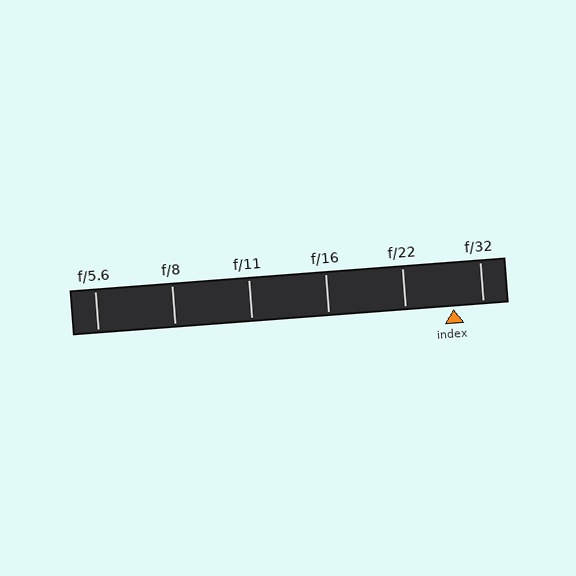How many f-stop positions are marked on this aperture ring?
There are 6 f-stop positions marked.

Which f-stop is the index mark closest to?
The index mark is closest to f/32.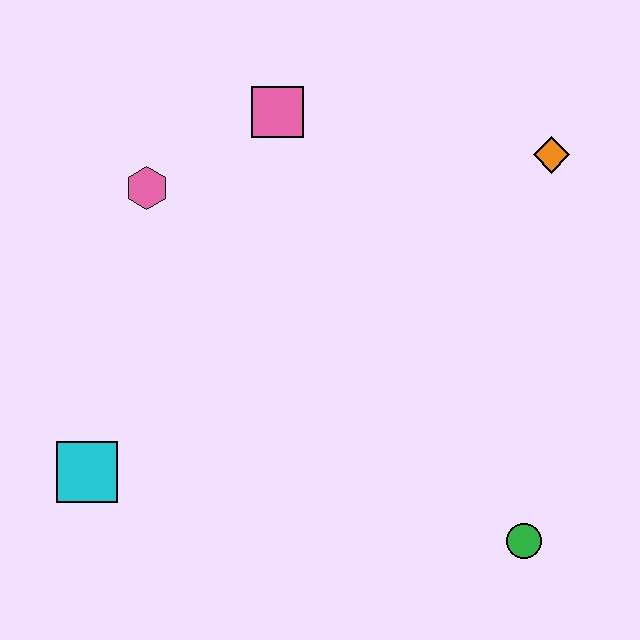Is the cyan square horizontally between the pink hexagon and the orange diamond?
No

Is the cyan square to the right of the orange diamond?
No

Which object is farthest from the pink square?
The green circle is farthest from the pink square.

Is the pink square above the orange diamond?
Yes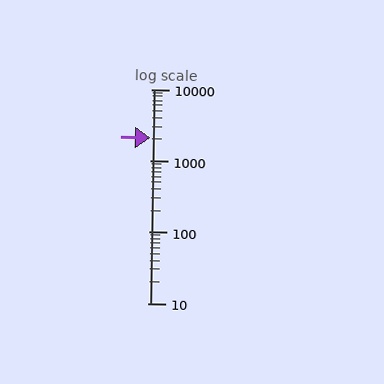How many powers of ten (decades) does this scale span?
The scale spans 3 decades, from 10 to 10000.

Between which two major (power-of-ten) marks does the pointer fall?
The pointer is between 1000 and 10000.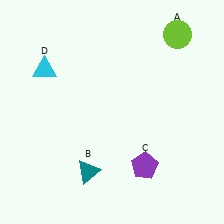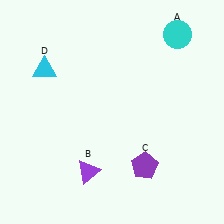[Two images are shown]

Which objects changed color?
A changed from lime to cyan. B changed from teal to purple.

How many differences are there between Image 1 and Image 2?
There are 2 differences between the two images.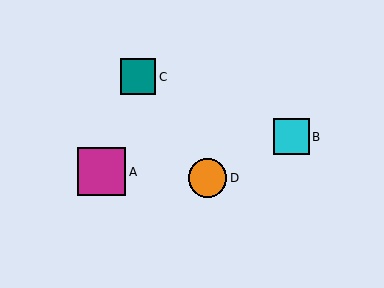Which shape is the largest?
The magenta square (labeled A) is the largest.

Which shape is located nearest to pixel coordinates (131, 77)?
The teal square (labeled C) at (138, 77) is nearest to that location.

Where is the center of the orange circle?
The center of the orange circle is at (207, 178).